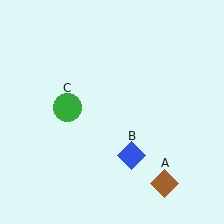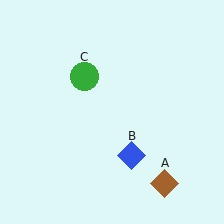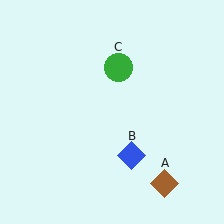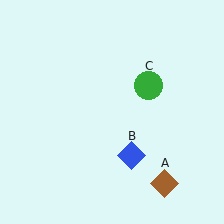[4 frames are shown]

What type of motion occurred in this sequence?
The green circle (object C) rotated clockwise around the center of the scene.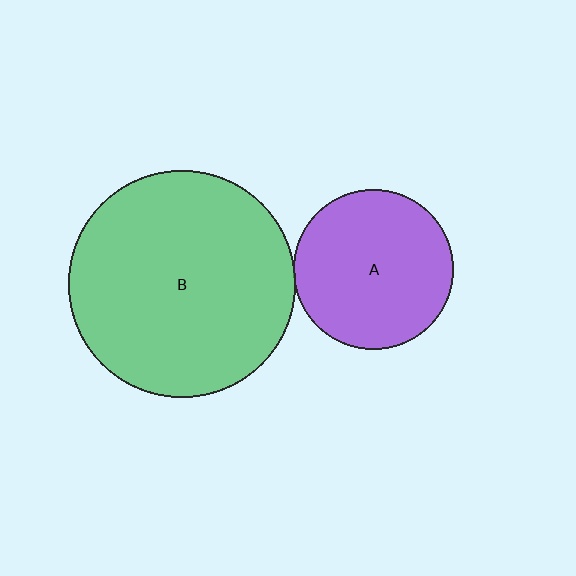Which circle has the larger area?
Circle B (green).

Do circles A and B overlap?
Yes.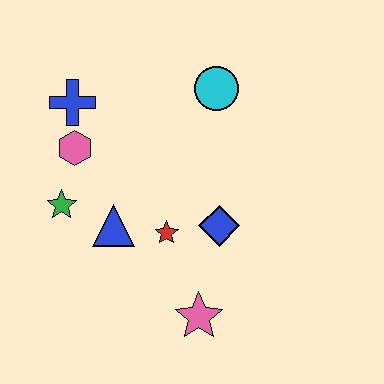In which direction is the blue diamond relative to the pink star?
The blue diamond is above the pink star.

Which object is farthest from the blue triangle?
The cyan circle is farthest from the blue triangle.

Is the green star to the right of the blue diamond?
No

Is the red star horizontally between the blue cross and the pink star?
Yes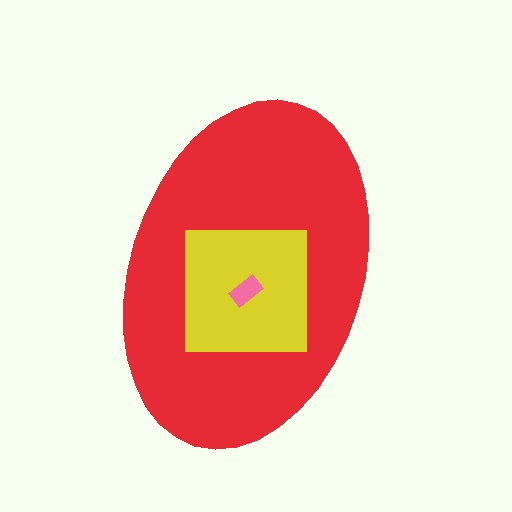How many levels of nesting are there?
3.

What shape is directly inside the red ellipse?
The yellow square.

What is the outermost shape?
The red ellipse.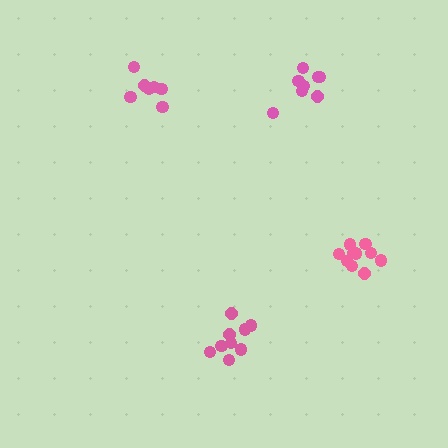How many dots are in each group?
Group 1: 10 dots, Group 2: 9 dots, Group 3: 8 dots, Group 4: 7 dots (34 total).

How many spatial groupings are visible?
There are 4 spatial groupings.